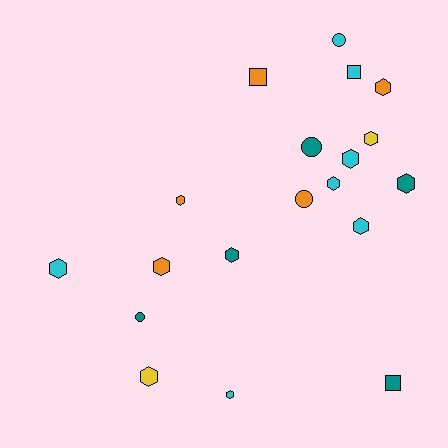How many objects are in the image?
There are 19 objects.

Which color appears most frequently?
Cyan, with 7 objects.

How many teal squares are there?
There is 1 teal square.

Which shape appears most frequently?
Hexagon, with 12 objects.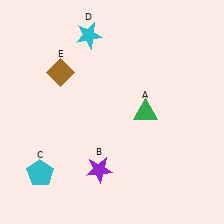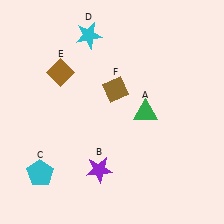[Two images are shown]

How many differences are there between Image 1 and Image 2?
There is 1 difference between the two images.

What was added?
A brown diamond (F) was added in Image 2.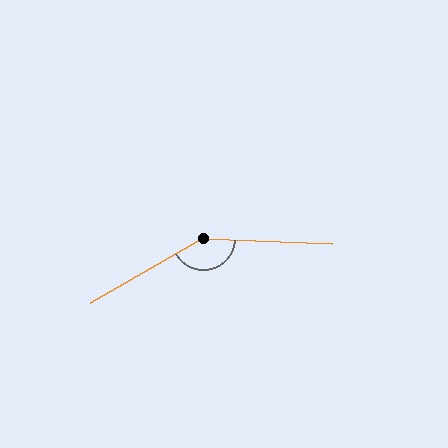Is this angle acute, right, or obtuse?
It is obtuse.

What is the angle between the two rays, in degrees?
Approximately 148 degrees.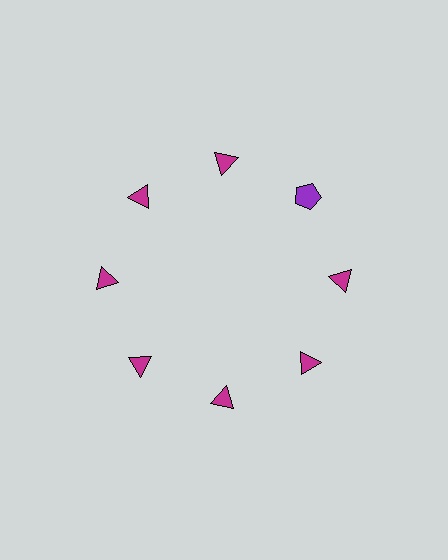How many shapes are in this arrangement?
There are 8 shapes arranged in a ring pattern.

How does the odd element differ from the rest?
It differs in both color (purple instead of magenta) and shape (pentagon instead of triangle).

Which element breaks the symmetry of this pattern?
The purple pentagon at roughly the 2 o'clock position breaks the symmetry. All other shapes are magenta triangles.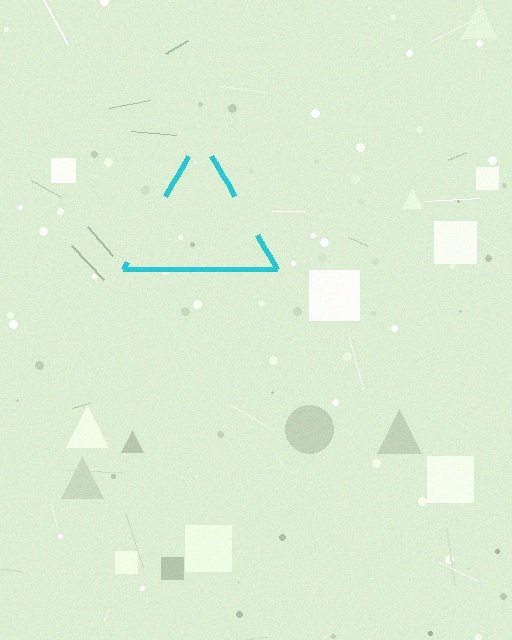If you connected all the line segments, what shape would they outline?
They would outline a triangle.